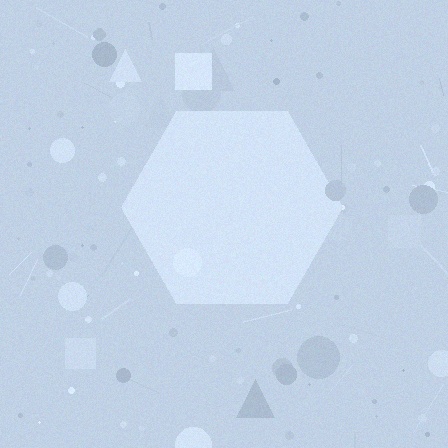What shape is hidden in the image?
A hexagon is hidden in the image.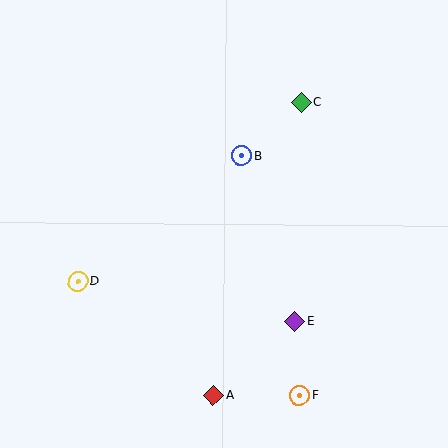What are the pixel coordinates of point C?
Point C is at (301, 102).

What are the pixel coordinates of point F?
Point F is at (299, 395).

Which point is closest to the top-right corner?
Point C is closest to the top-right corner.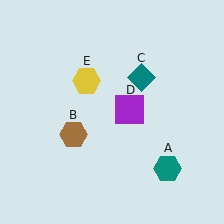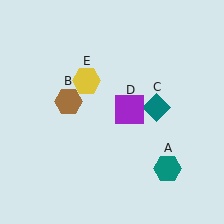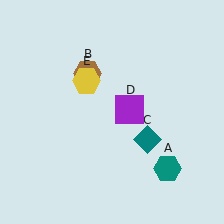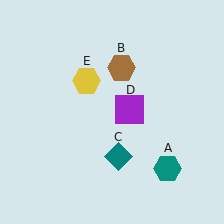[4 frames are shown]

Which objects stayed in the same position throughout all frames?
Teal hexagon (object A) and purple square (object D) and yellow hexagon (object E) remained stationary.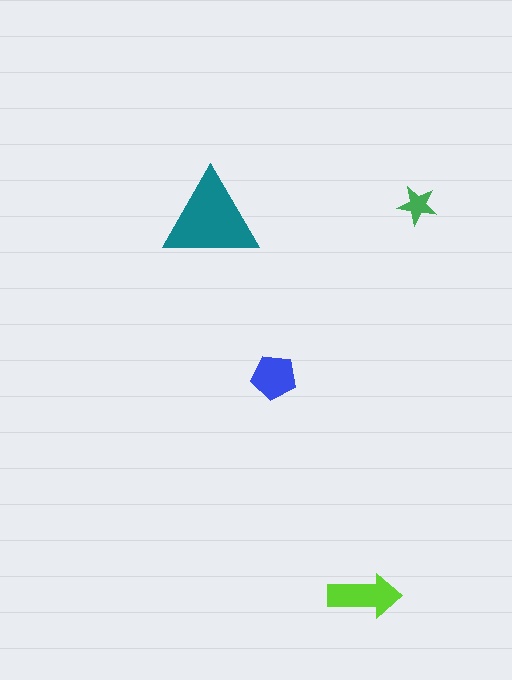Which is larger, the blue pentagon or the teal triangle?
The teal triangle.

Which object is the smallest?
The green star.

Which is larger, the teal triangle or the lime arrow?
The teal triangle.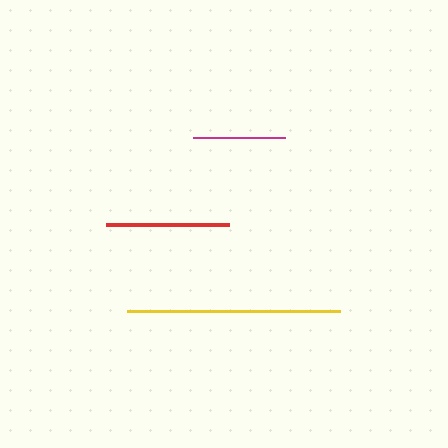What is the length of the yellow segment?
The yellow segment is approximately 213 pixels long.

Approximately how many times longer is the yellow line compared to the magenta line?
The yellow line is approximately 2.3 times the length of the magenta line.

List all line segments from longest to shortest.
From longest to shortest: yellow, red, magenta.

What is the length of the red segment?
The red segment is approximately 122 pixels long.